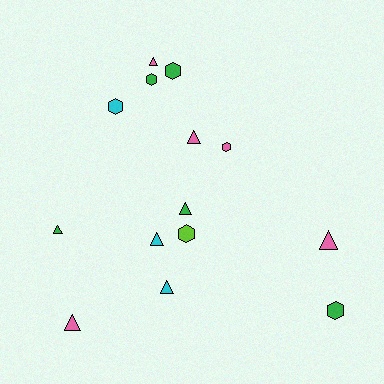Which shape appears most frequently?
Triangle, with 8 objects.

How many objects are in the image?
There are 14 objects.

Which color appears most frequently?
Green, with 5 objects.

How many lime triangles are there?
There are no lime triangles.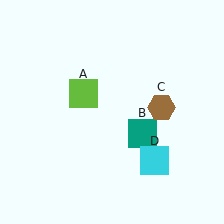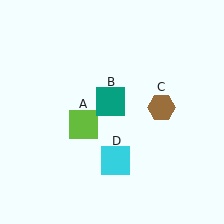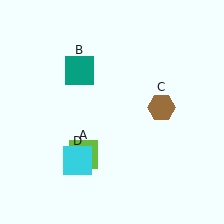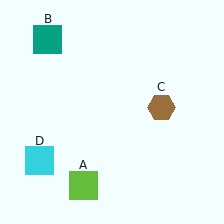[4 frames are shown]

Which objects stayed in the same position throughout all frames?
Brown hexagon (object C) remained stationary.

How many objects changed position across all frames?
3 objects changed position: lime square (object A), teal square (object B), cyan square (object D).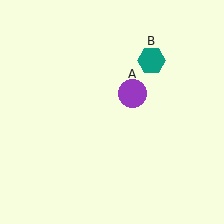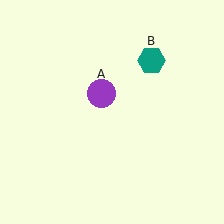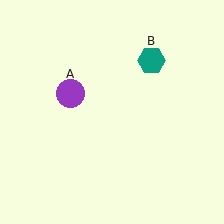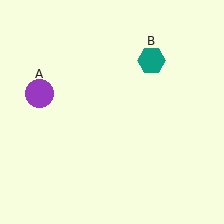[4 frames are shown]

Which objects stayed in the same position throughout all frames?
Teal hexagon (object B) remained stationary.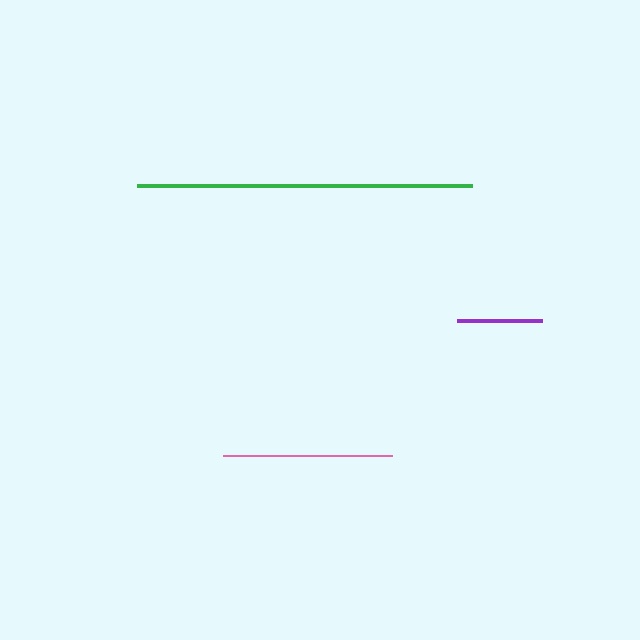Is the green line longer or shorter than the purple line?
The green line is longer than the purple line.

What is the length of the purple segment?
The purple segment is approximately 85 pixels long.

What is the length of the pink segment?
The pink segment is approximately 169 pixels long.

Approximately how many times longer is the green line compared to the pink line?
The green line is approximately 2.0 times the length of the pink line.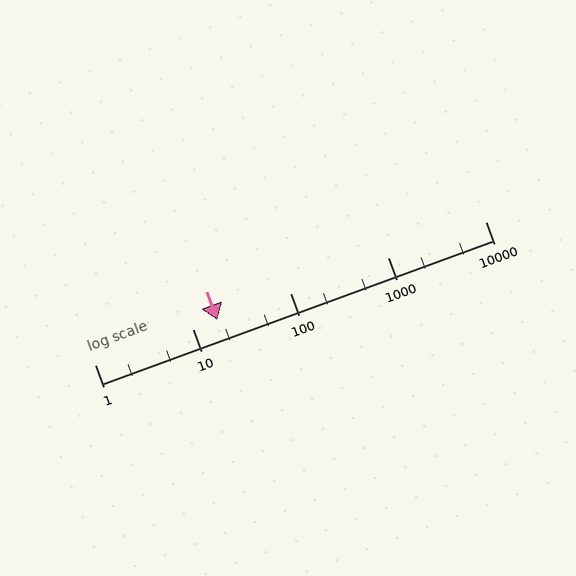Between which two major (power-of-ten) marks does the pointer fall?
The pointer is between 10 and 100.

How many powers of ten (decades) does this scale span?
The scale spans 4 decades, from 1 to 10000.